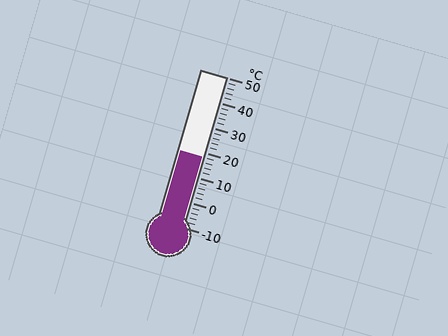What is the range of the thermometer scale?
The thermometer scale ranges from -10°C to 50°C.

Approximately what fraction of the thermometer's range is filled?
The thermometer is filled to approximately 45% of its range.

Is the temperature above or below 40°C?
The temperature is below 40°C.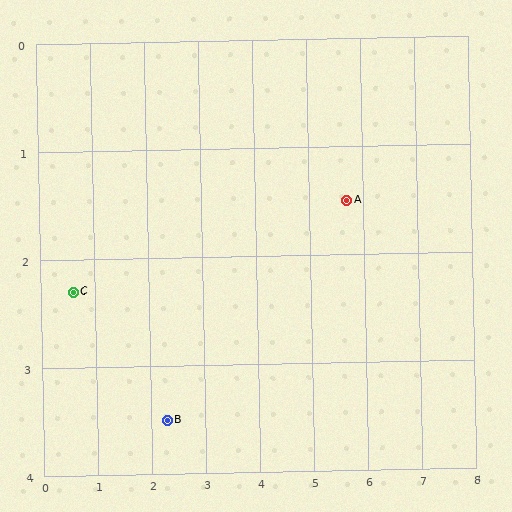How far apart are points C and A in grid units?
Points C and A are about 5.2 grid units apart.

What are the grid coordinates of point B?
Point B is at approximately (2.3, 3.5).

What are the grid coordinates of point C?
Point C is at approximately (0.6, 2.3).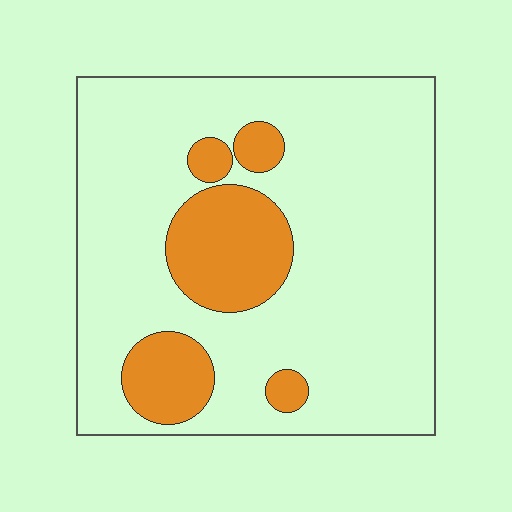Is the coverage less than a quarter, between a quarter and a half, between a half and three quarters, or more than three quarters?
Less than a quarter.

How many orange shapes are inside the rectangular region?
5.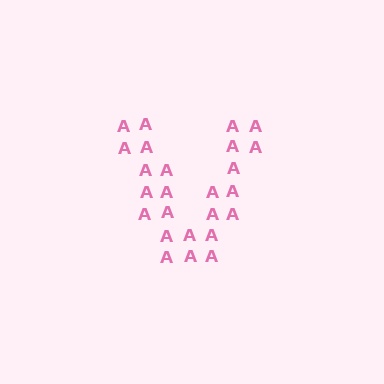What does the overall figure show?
The overall figure shows the letter V.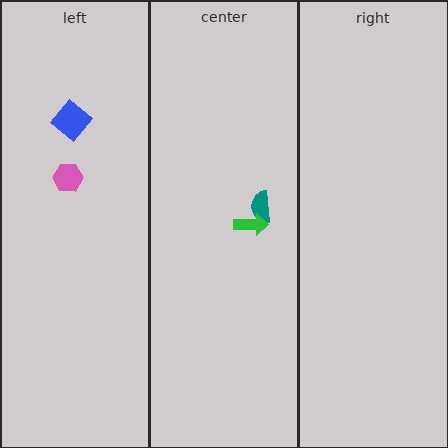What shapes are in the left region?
The pink hexagon, the blue diamond.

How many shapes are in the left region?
2.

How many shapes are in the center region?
2.